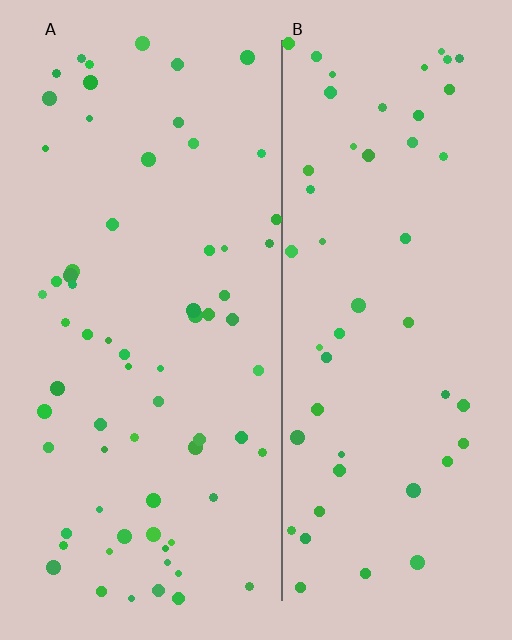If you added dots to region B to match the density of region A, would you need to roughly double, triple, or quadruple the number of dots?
Approximately double.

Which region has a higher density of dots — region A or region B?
A (the left).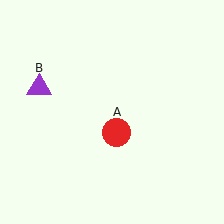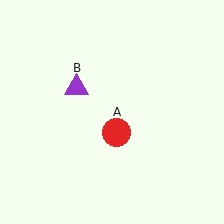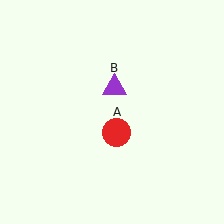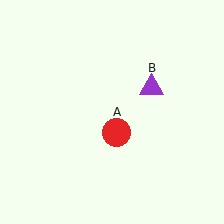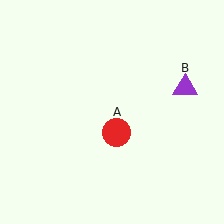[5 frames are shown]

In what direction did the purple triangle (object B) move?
The purple triangle (object B) moved right.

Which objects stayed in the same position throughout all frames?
Red circle (object A) remained stationary.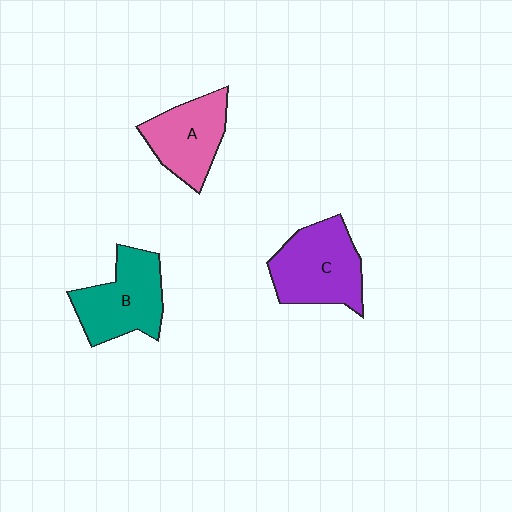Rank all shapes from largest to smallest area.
From largest to smallest: C (purple), B (teal), A (pink).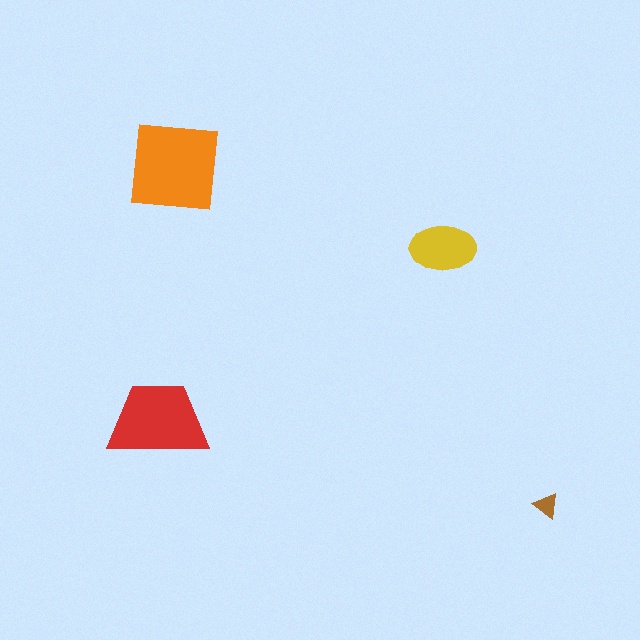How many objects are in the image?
There are 4 objects in the image.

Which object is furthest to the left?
The red trapezoid is leftmost.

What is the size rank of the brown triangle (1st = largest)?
4th.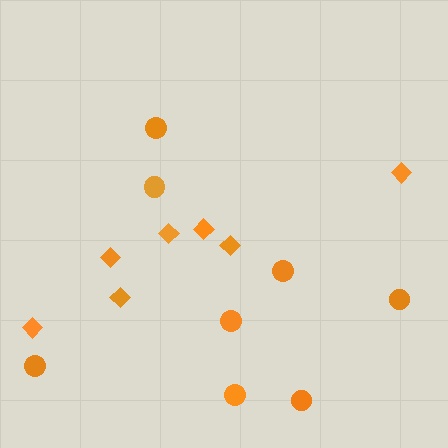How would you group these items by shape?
There are 2 groups: one group of diamonds (7) and one group of circles (8).